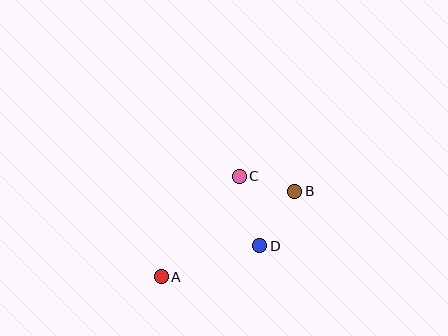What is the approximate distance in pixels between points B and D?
The distance between B and D is approximately 64 pixels.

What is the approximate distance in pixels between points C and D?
The distance between C and D is approximately 72 pixels.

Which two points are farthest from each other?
Points A and B are farthest from each other.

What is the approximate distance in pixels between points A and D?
The distance between A and D is approximately 103 pixels.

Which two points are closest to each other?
Points B and C are closest to each other.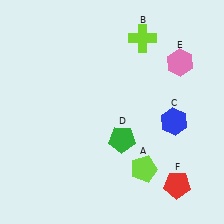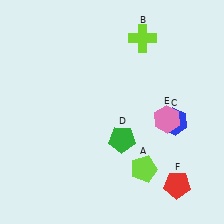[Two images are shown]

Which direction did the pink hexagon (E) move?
The pink hexagon (E) moved down.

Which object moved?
The pink hexagon (E) moved down.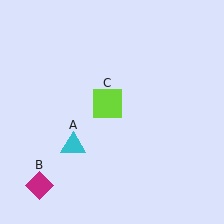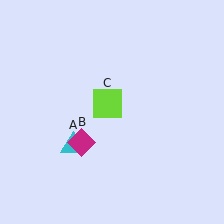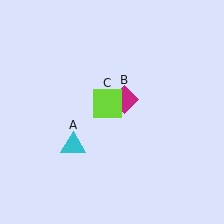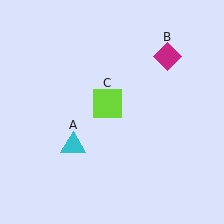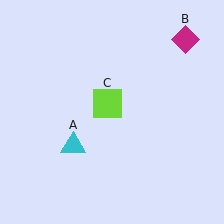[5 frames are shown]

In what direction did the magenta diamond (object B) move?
The magenta diamond (object B) moved up and to the right.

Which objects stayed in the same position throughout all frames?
Cyan triangle (object A) and lime square (object C) remained stationary.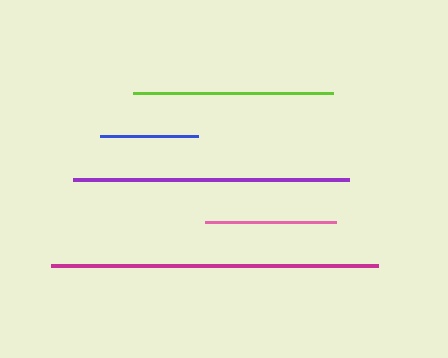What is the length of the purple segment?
The purple segment is approximately 277 pixels long.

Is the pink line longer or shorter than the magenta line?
The magenta line is longer than the pink line.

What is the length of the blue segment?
The blue segment is approximately 98 pixels long.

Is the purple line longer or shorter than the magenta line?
The magenta line is longer than the purple line.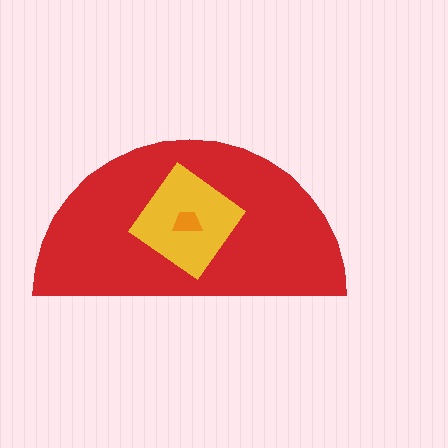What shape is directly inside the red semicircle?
The yellow diamond.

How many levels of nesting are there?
3.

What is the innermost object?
The orange trapezoid.